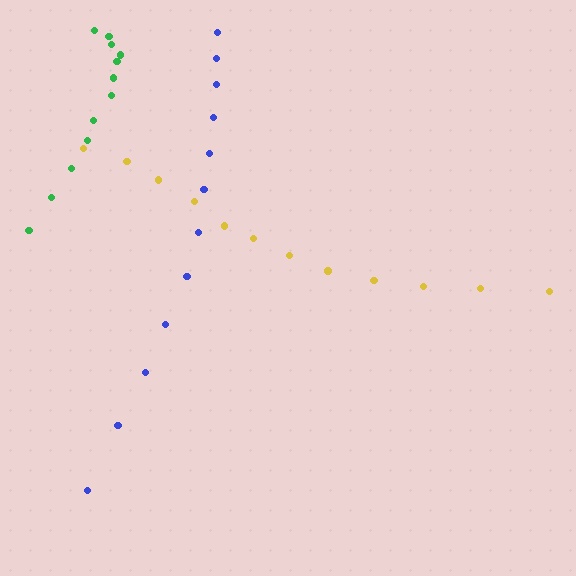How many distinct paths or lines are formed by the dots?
There are 3 distinct paths.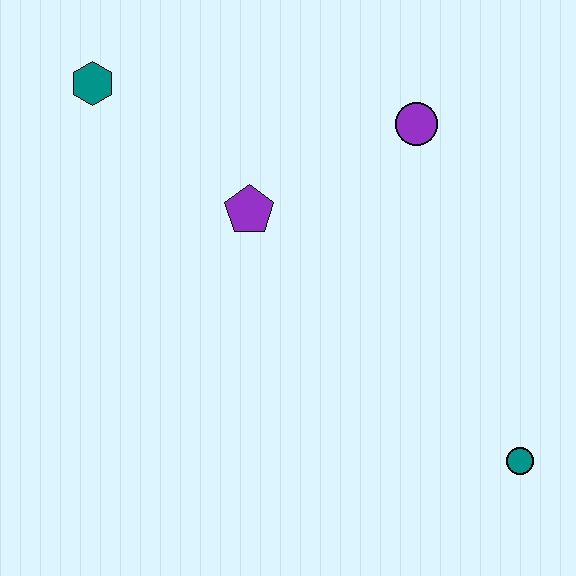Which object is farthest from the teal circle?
The teal hexagon is farthest from the teal circle.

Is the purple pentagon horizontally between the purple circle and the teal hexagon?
Yes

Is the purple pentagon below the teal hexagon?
Yes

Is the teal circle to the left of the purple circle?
No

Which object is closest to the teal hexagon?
The purple pentagon is closest to the teal hexagon.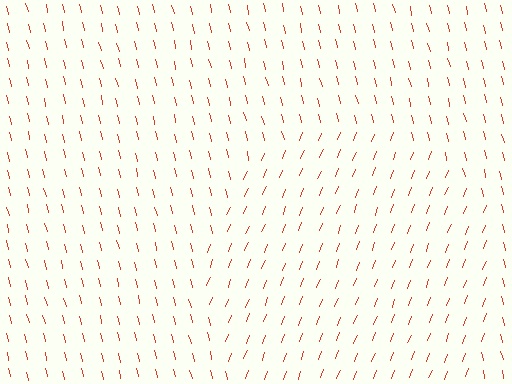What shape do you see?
I see a circle.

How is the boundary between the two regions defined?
The boundary is defined purely by a change in line orientation (approximately 36 degrees difference). All lines are the same color and thickness.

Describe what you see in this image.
The image is filled with small red line segments. A circle region in the image has lines oriented differently from the surrounding lines, creating a visible texture boundary.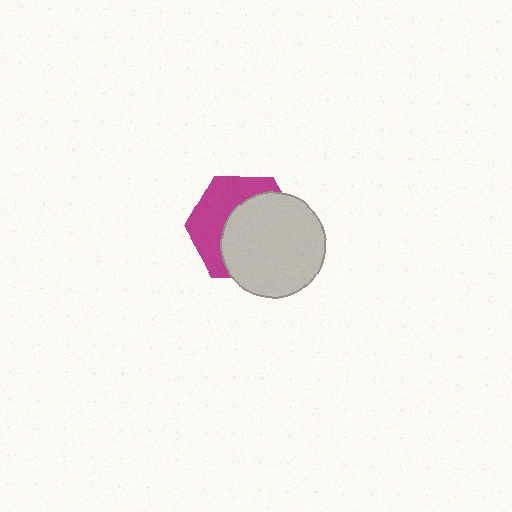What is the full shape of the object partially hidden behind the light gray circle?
The partially hidden object is a magenta hexagon.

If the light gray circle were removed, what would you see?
You would see the complete magenta hexagon.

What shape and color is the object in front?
The object in front is a light gray circle.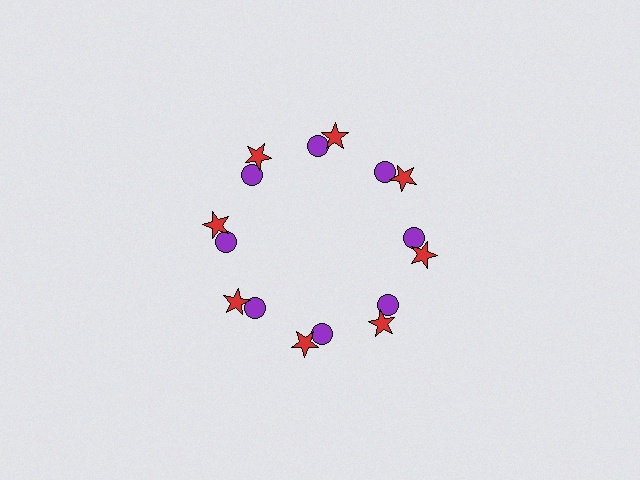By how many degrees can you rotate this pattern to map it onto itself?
The pattern maps onto itself every 45 degrees of rotation.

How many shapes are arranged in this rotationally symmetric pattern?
There are 16 shapes, arranged in 8 groups of 2.